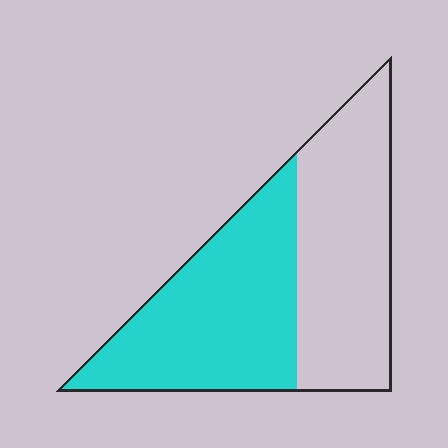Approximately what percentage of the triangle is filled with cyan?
Approximately 50%.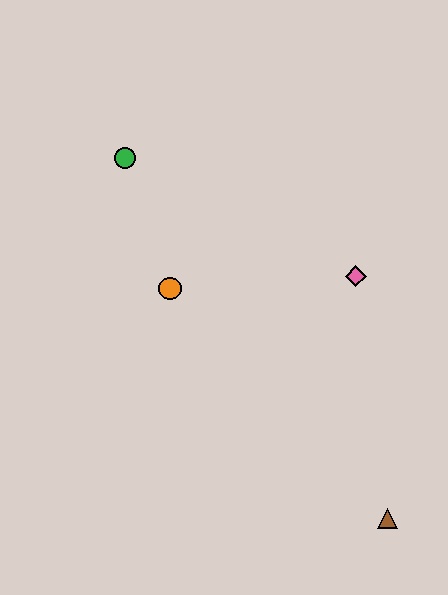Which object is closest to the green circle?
The orange circle is closest to the green circle.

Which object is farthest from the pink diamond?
The green circle is farthest from the pink diamond.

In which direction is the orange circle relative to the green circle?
The orange circle is below the green circle.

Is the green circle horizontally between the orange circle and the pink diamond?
No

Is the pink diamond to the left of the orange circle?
No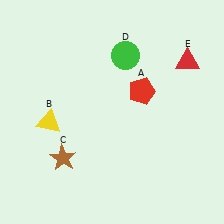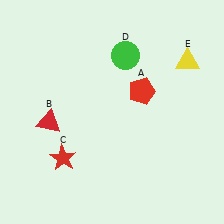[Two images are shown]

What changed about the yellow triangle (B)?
In Image 1, B is yellow. In Image 2, it changed to red.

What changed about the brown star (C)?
In Image 1, C is brown. In Image 2, it changed to red.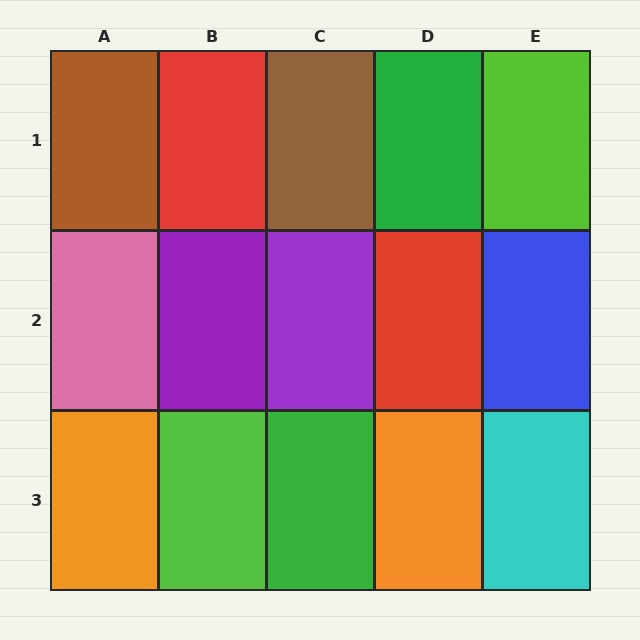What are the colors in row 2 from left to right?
Pink, purple, purple, red, blue.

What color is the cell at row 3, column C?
Green.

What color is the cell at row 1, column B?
Red.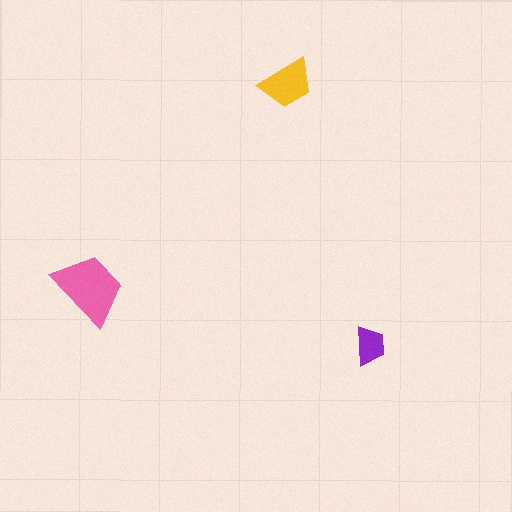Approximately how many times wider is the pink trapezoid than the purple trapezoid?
About 2 times wider.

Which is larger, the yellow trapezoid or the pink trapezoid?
The pink one.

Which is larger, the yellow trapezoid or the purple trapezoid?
The yellow one.